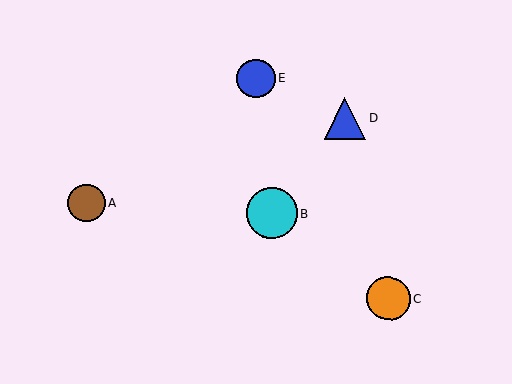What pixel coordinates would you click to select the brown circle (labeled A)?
Click at (87, 203) to select the brown circle A.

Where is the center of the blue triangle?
The center of the blue triangle is at (345, 118).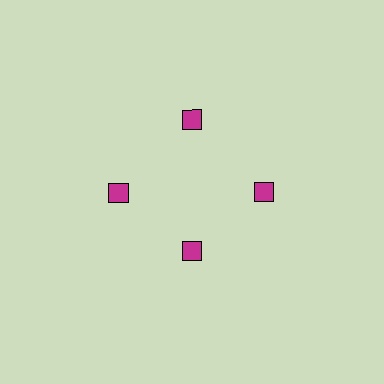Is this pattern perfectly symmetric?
No. The 4 magenta diamonds are arranged in a ring, but one element near the 6 o'clock position is pulled inward toward the center, breaking the 4-fold rotational symmetry.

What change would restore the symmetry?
The symmetry would be restored by moving it outward, back onto the ring so that all 4 diamonds sit at equal angles and equal distance from the center.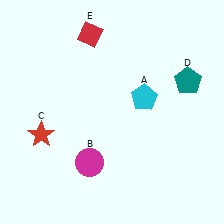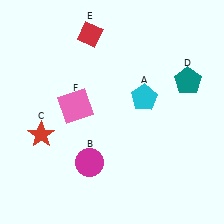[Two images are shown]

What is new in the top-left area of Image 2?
A pink square (F) was added in the top-left area of Image 2.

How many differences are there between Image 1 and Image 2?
There is 1 difference between the two images.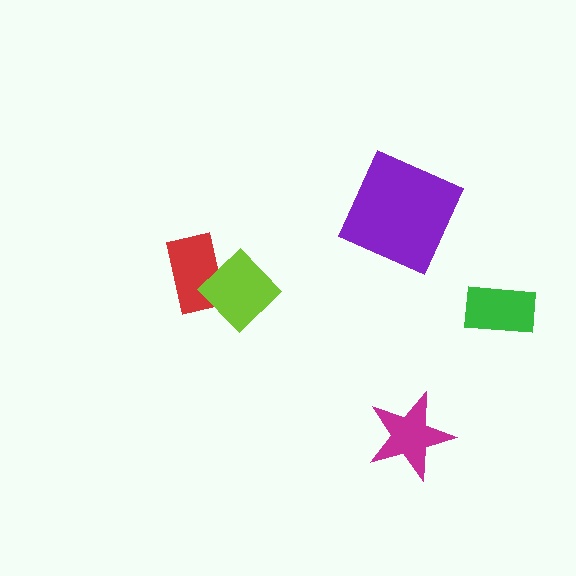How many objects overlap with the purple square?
0 objects overlap with the purple square.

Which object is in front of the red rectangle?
The lime diamond is in front of the red rectangle.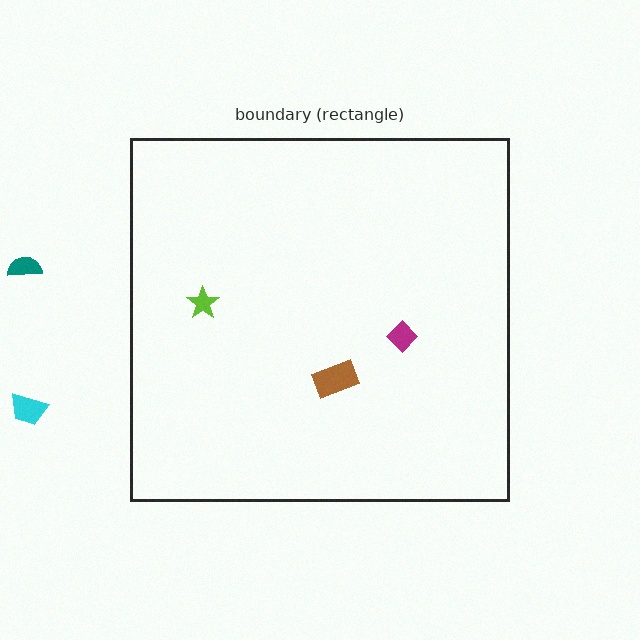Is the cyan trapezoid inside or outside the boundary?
Outside.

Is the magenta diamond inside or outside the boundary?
Inside.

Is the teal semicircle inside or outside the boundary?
Outside.